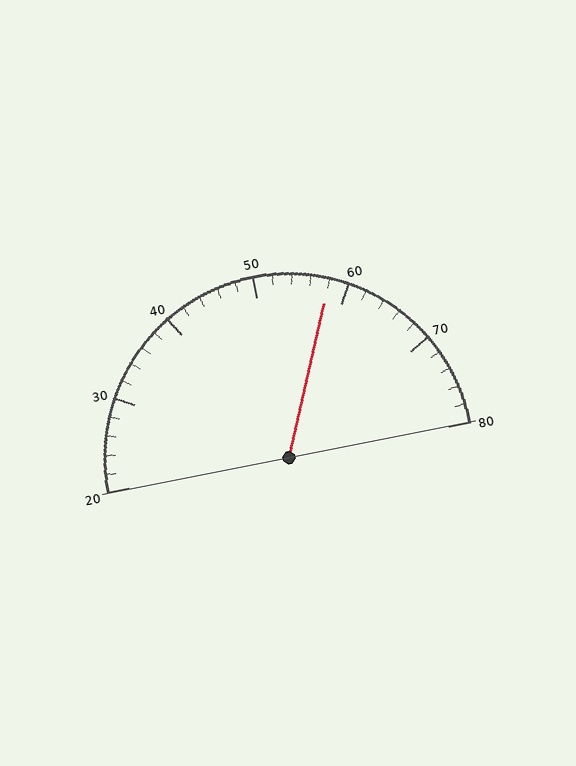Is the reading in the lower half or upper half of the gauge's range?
The reading is in the upper half of the range (20 to 80).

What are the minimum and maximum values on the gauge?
The gauge ranges from 20 to 80.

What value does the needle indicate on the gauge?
The needle indicates approximately 58.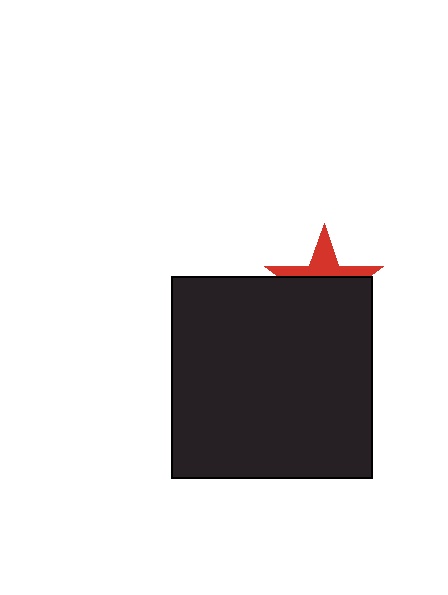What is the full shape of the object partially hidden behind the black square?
The partially hidden object is a red star.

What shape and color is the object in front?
The object in front is a black square.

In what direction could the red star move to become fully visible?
The red star could move up. That would shift it out from behind the black square entirely.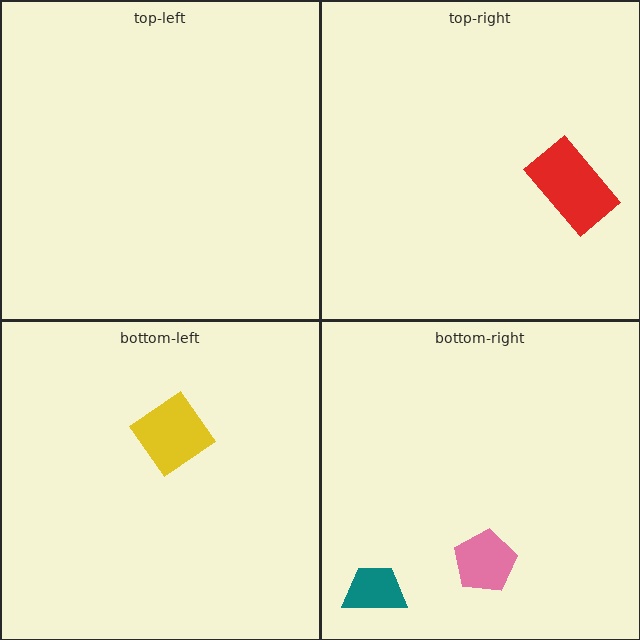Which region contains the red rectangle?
The top-right region.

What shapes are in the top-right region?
The red rectangle.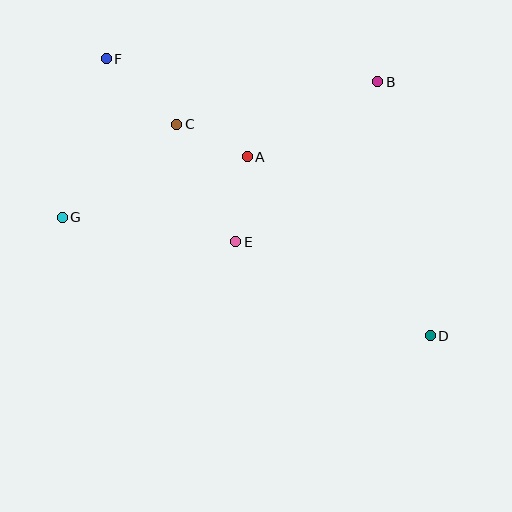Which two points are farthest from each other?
Points D and F are farthest from each other.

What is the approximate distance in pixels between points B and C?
The distance between B and C is approximately 206 pixels.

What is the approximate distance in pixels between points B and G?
The distance between B and G is approximately 343 pixels.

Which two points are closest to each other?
Points A and C are closest to each other.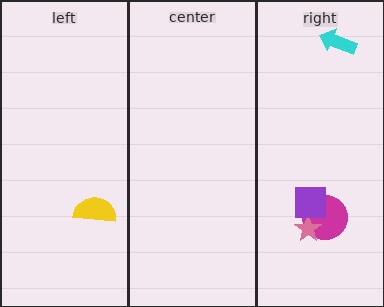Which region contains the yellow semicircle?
The left region.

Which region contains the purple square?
The right region.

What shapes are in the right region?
The magenta circle, the pink star, the cyan arrow, the purple square.